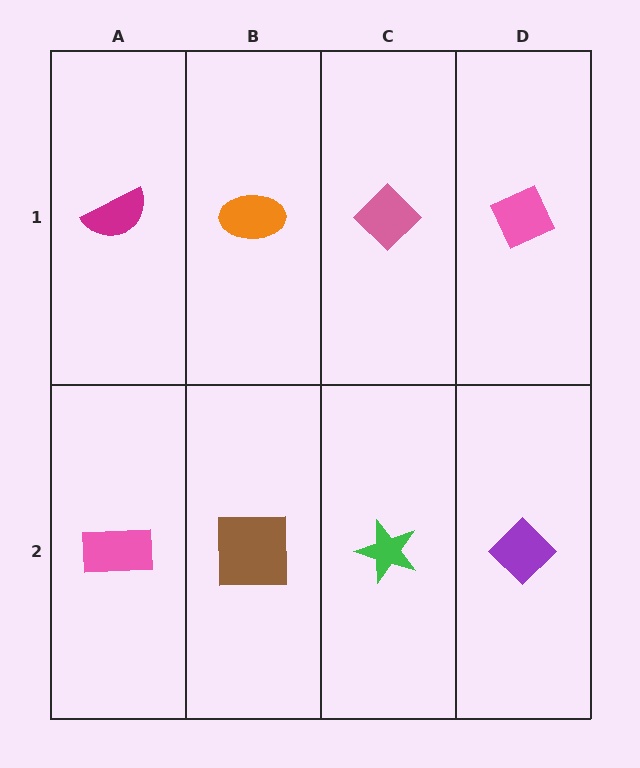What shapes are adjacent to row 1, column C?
A green star (row 2, column C), an orange ellipse (row 1, column B), a pink diamond (row 1, column D).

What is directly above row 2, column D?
A pink diamond.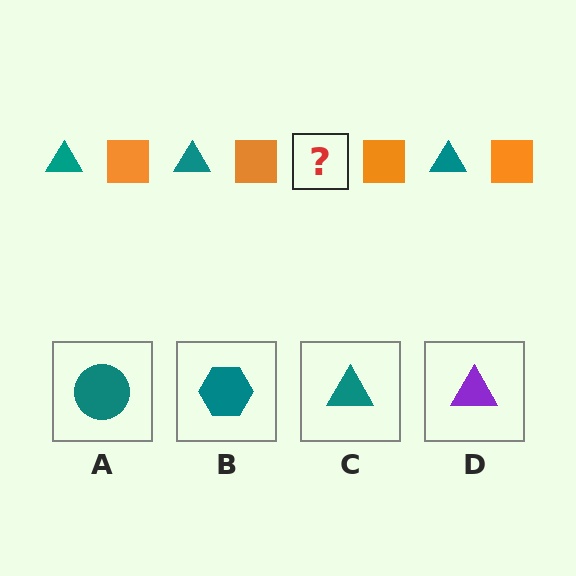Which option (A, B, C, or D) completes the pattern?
C.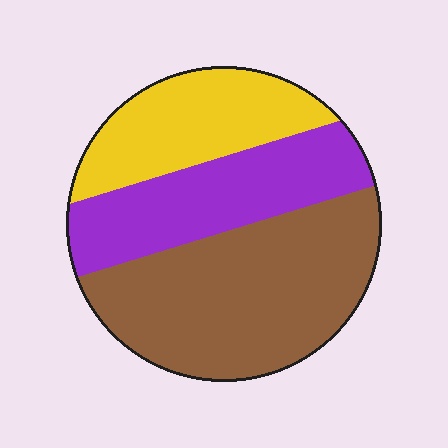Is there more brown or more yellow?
Brown.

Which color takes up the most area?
Brown, at roughly 45%.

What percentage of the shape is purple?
Purple covers roughly 30% of the shape.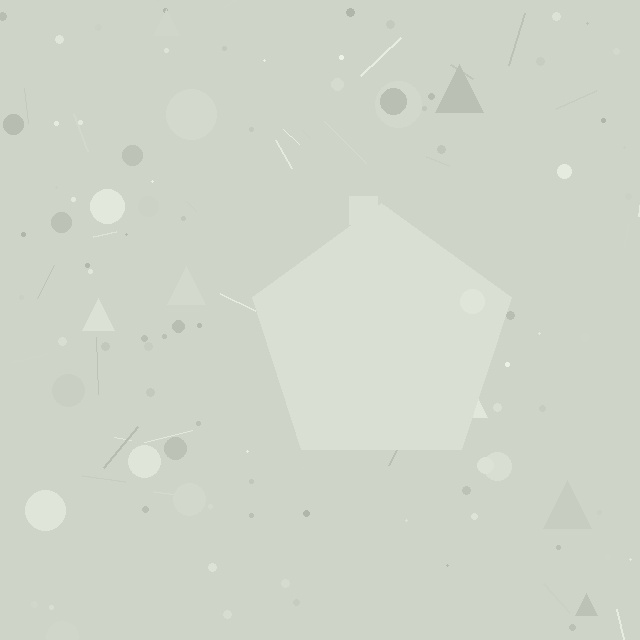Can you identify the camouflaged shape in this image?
The camouflaged shape is a pentagon.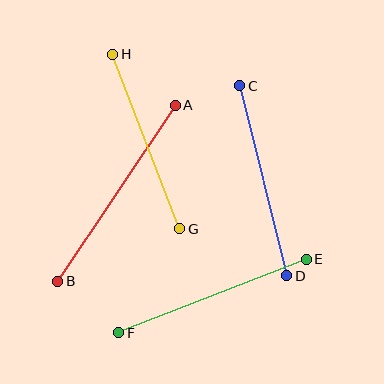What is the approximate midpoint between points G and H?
The midpoint is at approximately (146, 142) pixels.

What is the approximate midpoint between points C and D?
The midpoint is at approximately (263, 181) pixels.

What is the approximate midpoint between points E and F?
The midpoint is at approximately (213, 296) pixels.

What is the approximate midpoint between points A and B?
The midpoint is at approximately (116, 193) pixels.